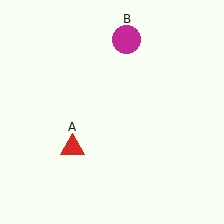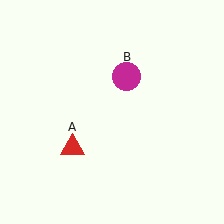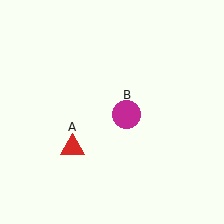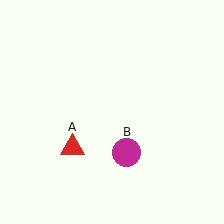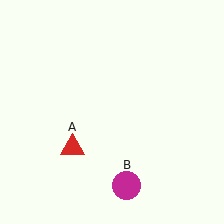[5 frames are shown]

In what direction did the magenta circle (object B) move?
The magenta circle (object B) moved down.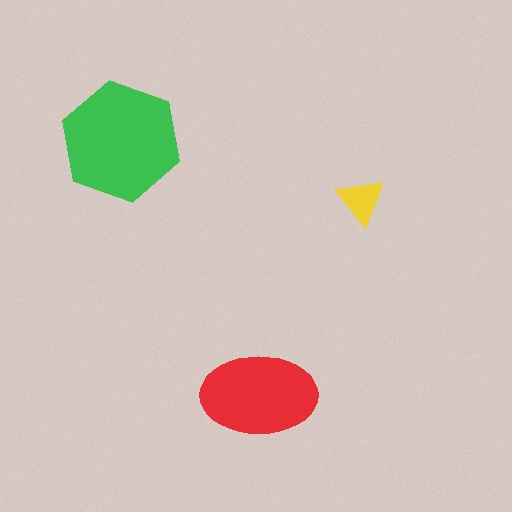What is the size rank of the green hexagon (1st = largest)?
1st.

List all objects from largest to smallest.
The green hexagon, the red ellipse, the yellow triangle.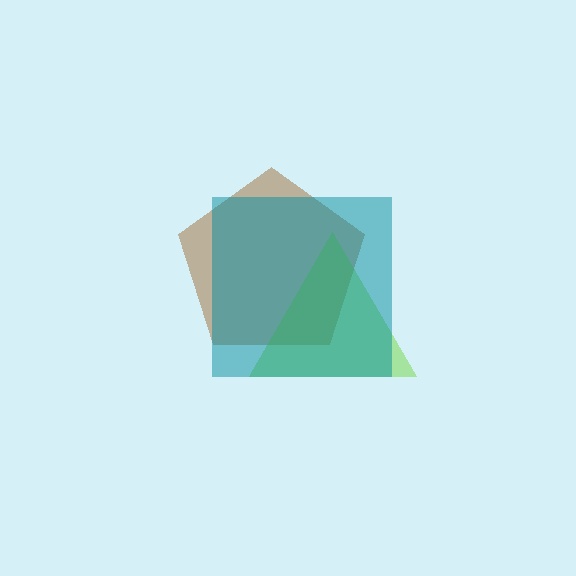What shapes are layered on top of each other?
The layered shapes are: a brown pentagon, a lime triangle, a teal square.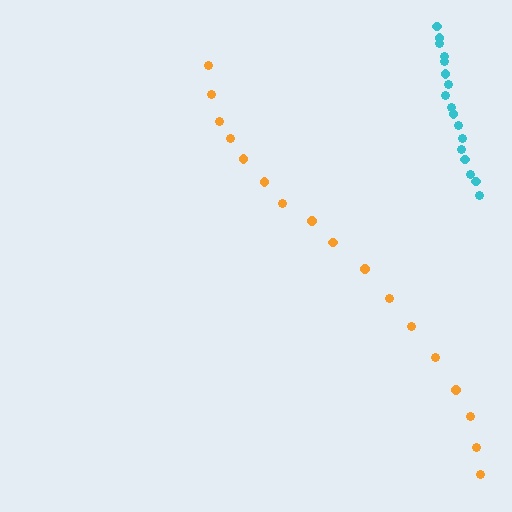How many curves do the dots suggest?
There are 2 distinct paths.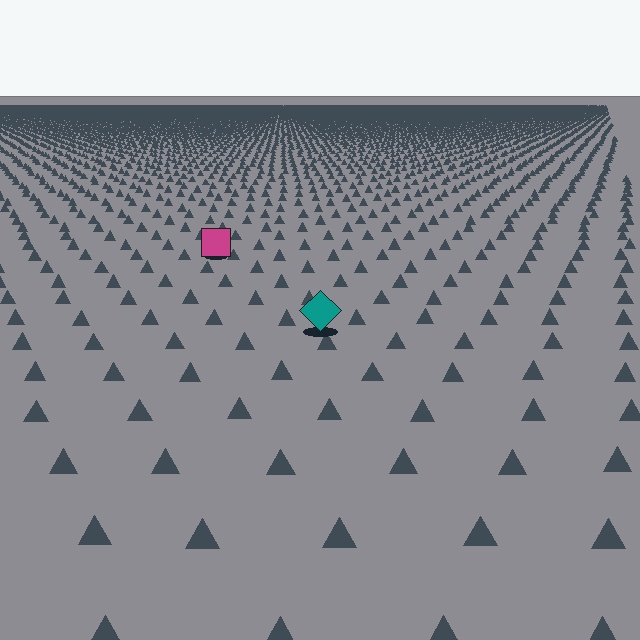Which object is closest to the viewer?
The teal diamond is closest. The texture marks near it are larger and more spread out.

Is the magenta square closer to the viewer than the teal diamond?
No. The teal diamond is closer — you can tell from the texture gradient: the ground texture is coarser near it.